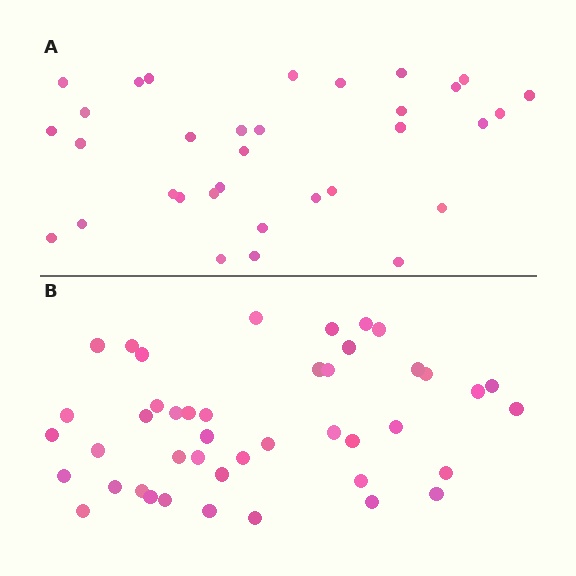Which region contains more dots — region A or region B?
Region B (the bottom region) has more dots.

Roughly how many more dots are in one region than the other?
Region B has roughly 12 or so more dots than region A.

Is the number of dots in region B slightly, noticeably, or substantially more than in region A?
Region B has noticeably more, but not dramatically so. The ratio is roughly 1.3 to 1.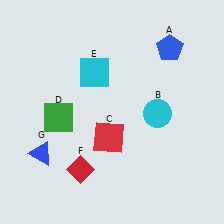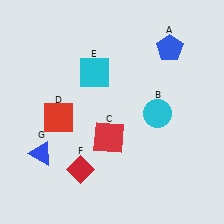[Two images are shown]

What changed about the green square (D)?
In Image 1, D is green. In Image 2, it changed to red.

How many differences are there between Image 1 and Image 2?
There is 1 difference between the two images.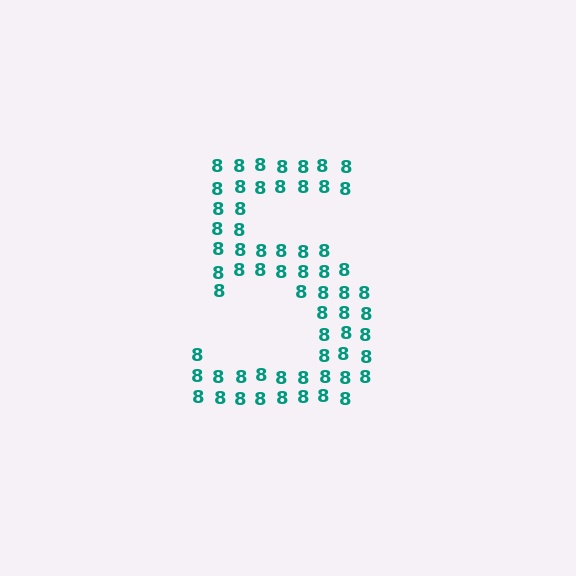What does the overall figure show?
The overall figure shows the digit 5.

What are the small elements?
The small elements are digit 8's.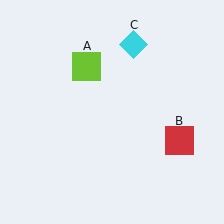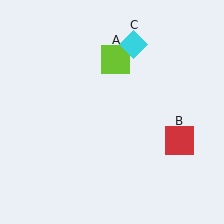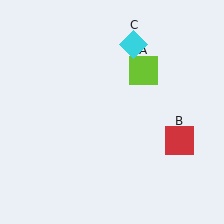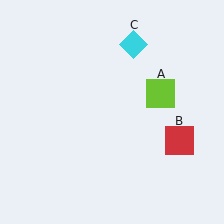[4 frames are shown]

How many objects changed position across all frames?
1 object changed position: lime square (object A).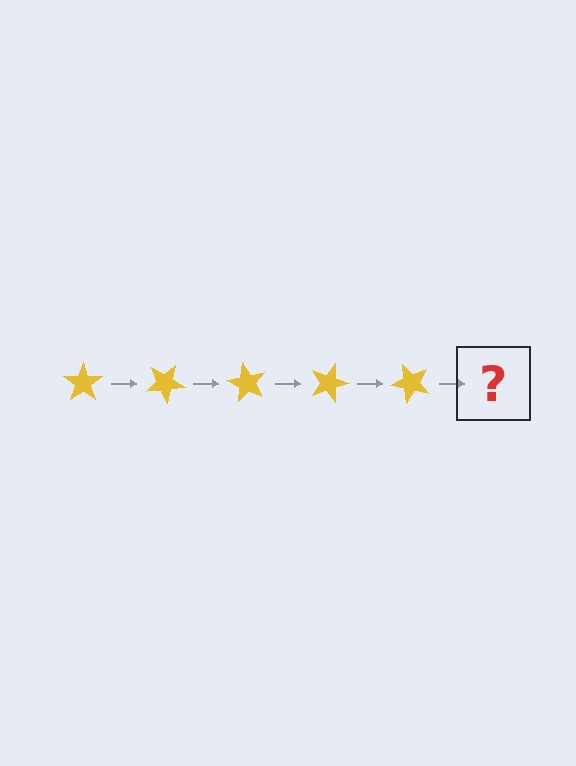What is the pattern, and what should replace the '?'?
The pattern is that the star rotates 30 degrees each step. The '?' should be a yellow star rotated 150 degrees.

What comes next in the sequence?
The next element should be a yellow star rotated 150 degrees.